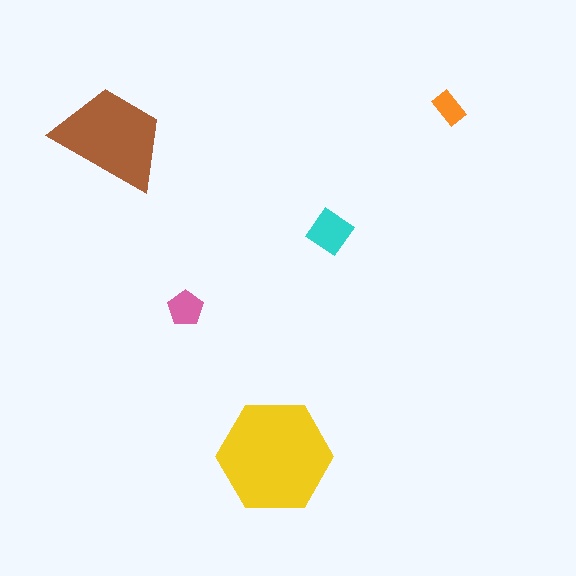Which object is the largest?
The yellow hexagon.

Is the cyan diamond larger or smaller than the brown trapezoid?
Smaller.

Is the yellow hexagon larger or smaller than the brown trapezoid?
Larger.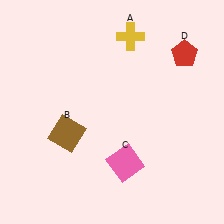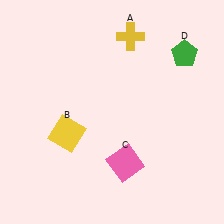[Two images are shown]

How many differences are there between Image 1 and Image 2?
There are 2 differences between the two images.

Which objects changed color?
B changed from brown to yellow. D changed from red to green.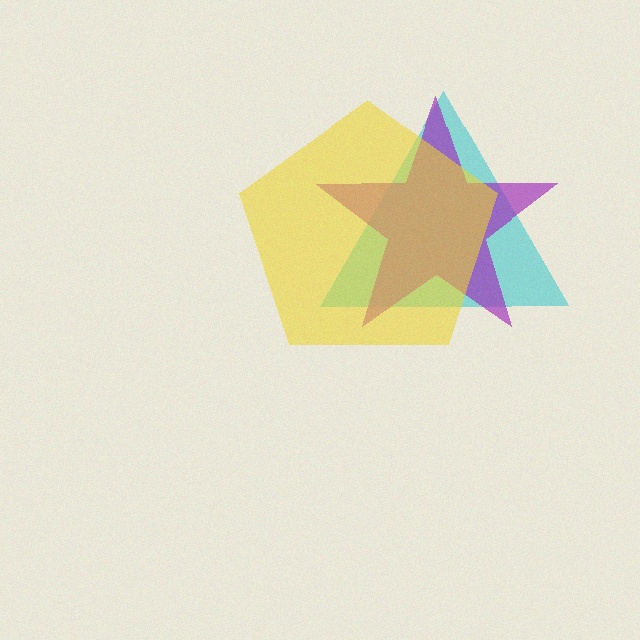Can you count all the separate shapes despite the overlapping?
Yes, there are 3 separate shapes.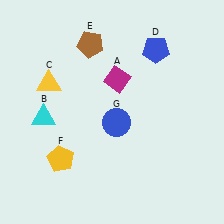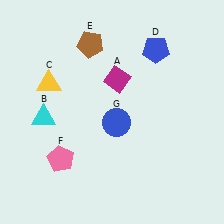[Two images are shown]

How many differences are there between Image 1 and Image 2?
There is 1 difference between the two images.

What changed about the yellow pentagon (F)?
In Image 1, F is yellow. In Image 2, it changed to pink.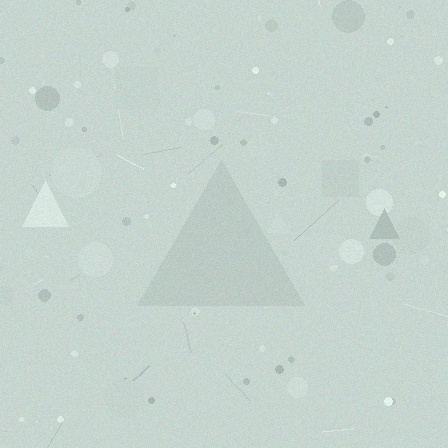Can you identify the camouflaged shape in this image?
The camouflaged shape is a triangle.